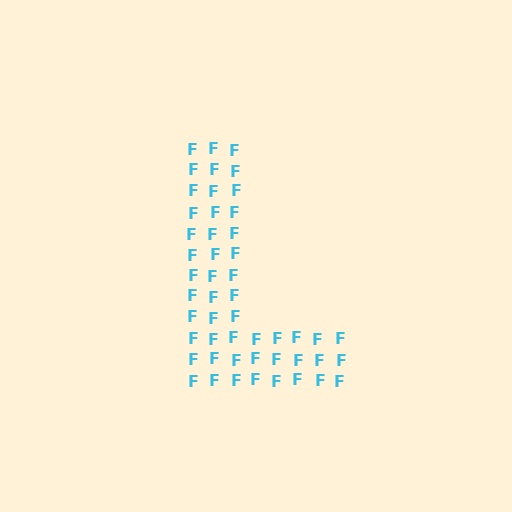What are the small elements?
The small elements are letter F's.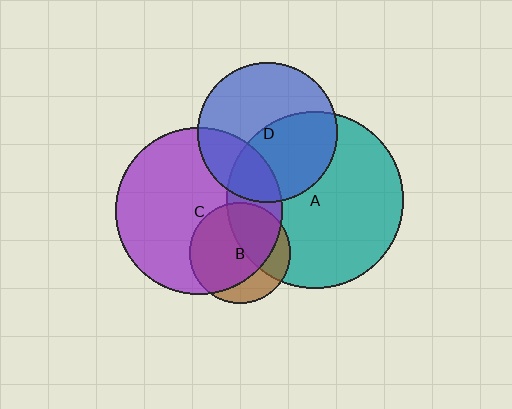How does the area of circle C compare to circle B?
Approximately 2.8 times.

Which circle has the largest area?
Circle A (teal).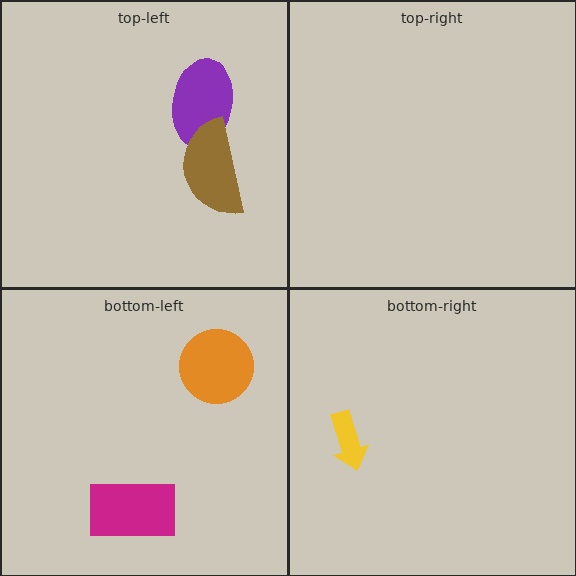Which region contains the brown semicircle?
The top-left region.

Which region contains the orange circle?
The bottom-left region.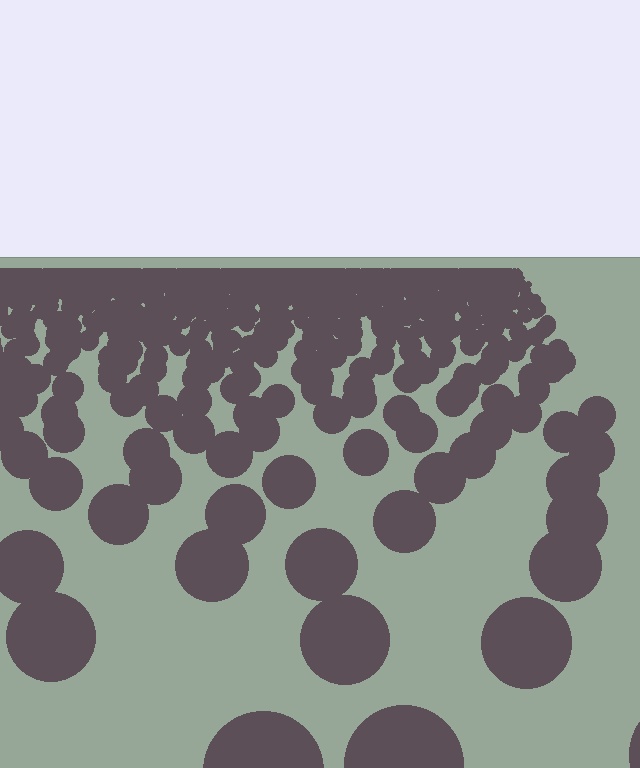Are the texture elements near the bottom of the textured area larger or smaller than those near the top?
Larger. Near the bottom, elements are closer to the viewer and appear at a bigger on-screen size.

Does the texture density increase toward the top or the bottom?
Density increases toward the top.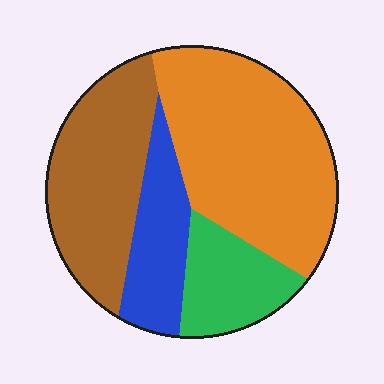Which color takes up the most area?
Orange, at roughly 40%.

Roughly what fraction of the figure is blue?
Blue covers roughly 15% of the figure.